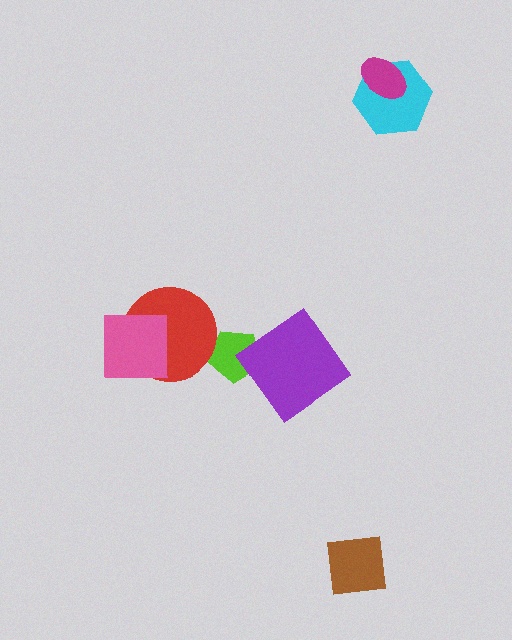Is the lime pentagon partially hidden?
Yes, it is partially covered by another shape.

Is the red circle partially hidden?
Yes, it is partially covered by another shape.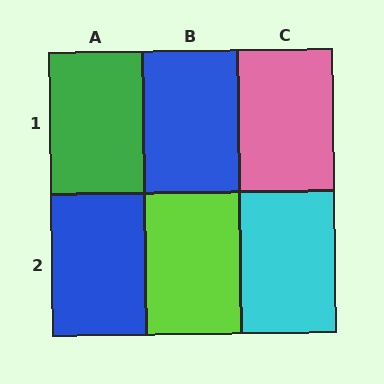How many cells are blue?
2 cells are blue.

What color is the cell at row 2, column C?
Cyan.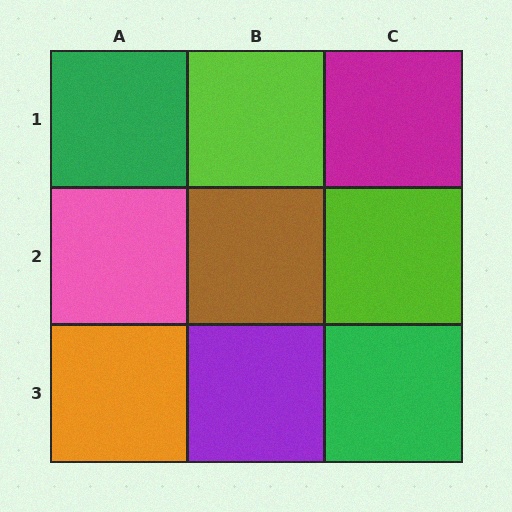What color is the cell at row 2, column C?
Lime.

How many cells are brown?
1 cell is brown.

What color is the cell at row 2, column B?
Brown.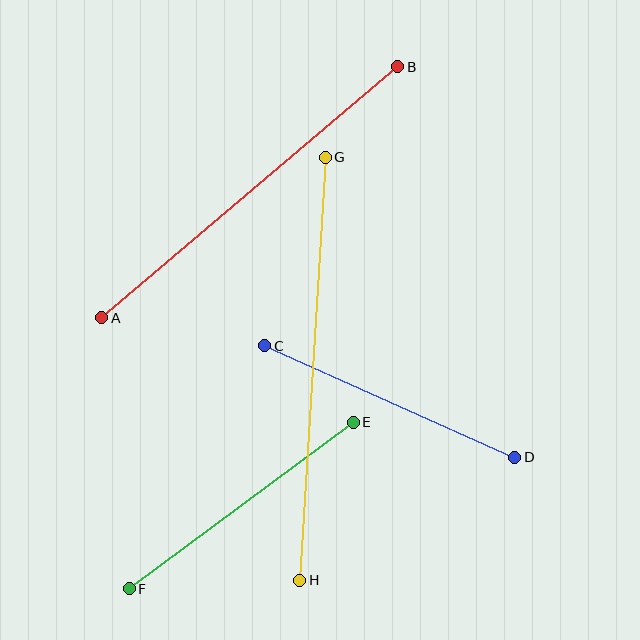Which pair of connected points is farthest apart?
Points G and H are farthest apart.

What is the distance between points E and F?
The distance is approximately 279 pixels.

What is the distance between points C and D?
The distance is approximately 274 pixels.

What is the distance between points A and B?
The distance is approximately 388 pixels.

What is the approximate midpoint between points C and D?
The midpoint is at approximately (390, 401) pixels.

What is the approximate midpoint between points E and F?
The midpoint is at approximately (241, 506) pixels.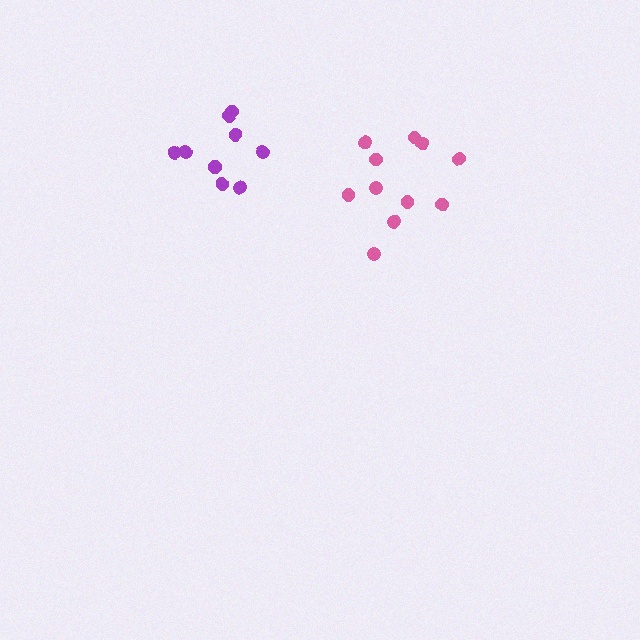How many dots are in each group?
Group 1: 11 dots, Group 2: 10 dots (21 total).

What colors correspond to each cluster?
The clusters are colored: pink, purple.